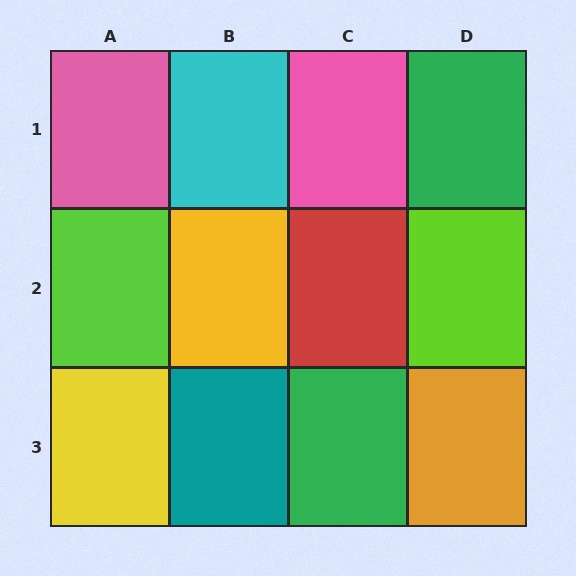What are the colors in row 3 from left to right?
Yellow, teal, green, orange.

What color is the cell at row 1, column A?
Pink.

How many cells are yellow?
2 cells are yellow.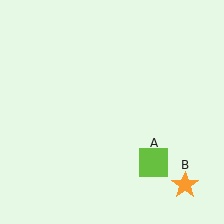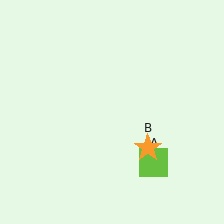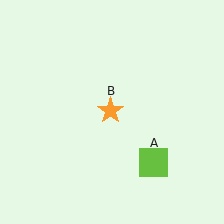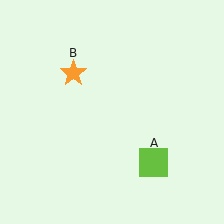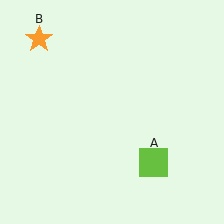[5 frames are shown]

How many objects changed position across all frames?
1 object changed position: orange star (object B).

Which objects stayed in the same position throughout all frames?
Lime square (object A) remained stationary.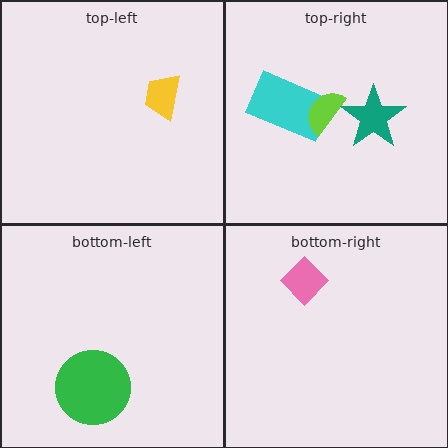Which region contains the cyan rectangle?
The top-right region.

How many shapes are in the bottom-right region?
1.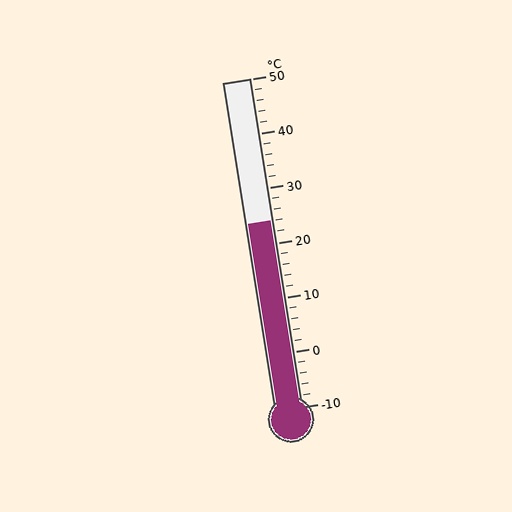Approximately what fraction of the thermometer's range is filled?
The thermometer is filled to approximately 55% of its range.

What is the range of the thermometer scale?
The thermometer scale ranges from -10°C to 50°C.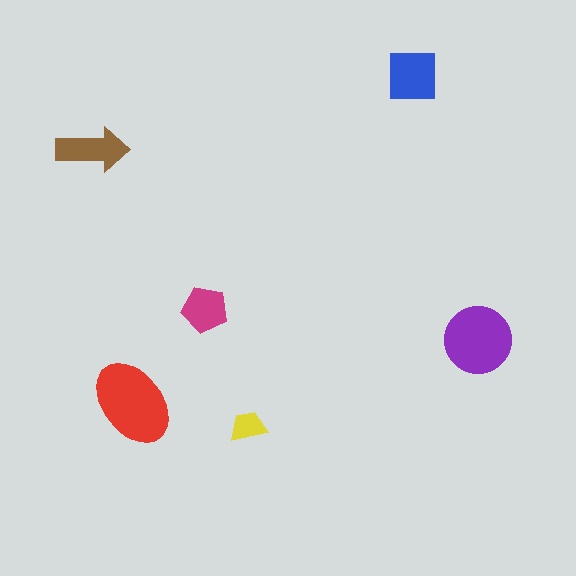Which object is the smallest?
The yellow trapezoid.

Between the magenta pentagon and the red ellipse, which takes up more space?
The red ellipse.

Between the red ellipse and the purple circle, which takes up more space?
The red ellipse.